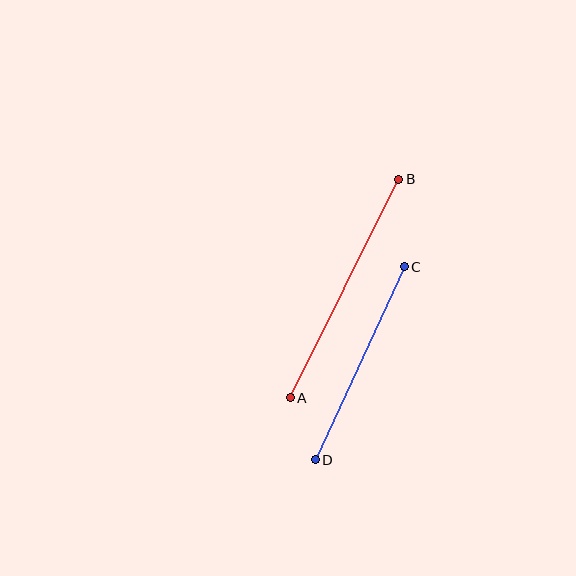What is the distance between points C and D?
The distance is approximately 213 pixels.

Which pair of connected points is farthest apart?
Points A and B are farthest apart.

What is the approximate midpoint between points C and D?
The midpoint is at approximately (360, 363) pixels.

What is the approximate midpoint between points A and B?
The midpoint is at approximately (345, 289) pixels.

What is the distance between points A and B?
The distance is approximately 244 pixels.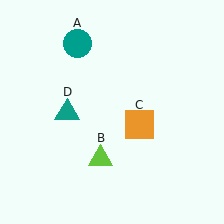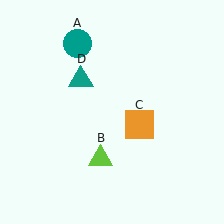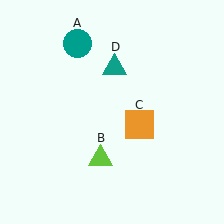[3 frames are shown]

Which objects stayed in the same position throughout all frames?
Teal circle (object A) and lime triangle (object B) and orange square (object C) remained stationary.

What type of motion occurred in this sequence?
The teal triangle (object D) rotated clockwise around the center of the scene.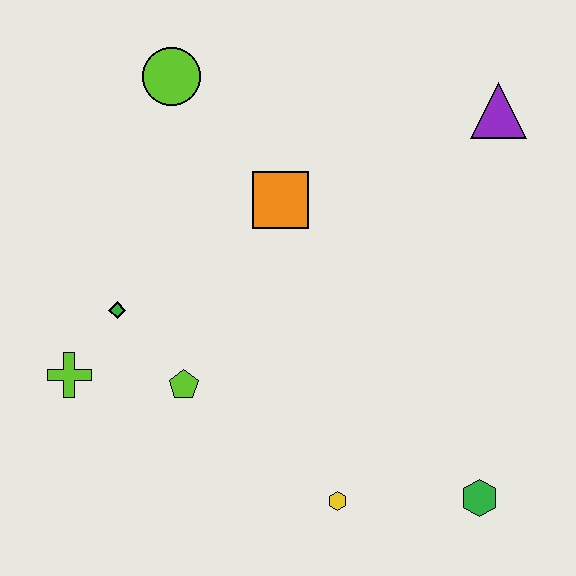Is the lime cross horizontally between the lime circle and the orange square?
No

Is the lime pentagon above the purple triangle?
No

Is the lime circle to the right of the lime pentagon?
No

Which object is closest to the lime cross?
The green diamond is closest to the lime cross.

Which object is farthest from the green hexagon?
The lime circle is farthest from the green hexagon.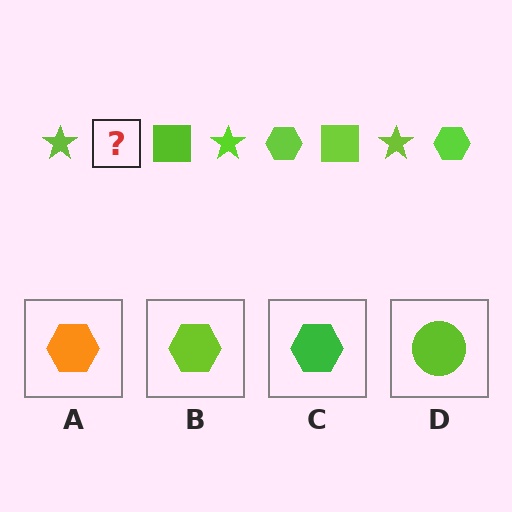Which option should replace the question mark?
Option B.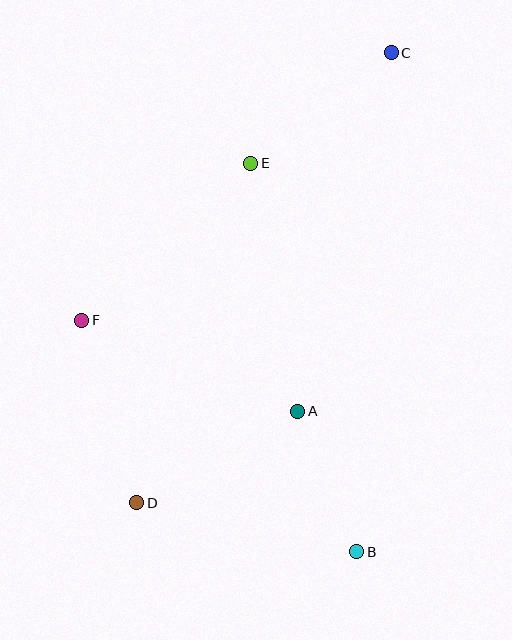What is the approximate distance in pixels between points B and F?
The distance between B and F is approximately 360 pixels.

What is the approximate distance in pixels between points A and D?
The distance between A and D is approximately 185 pixels.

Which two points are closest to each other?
Points A and B are closest to each other.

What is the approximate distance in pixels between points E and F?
The distance between E and F is approximately 231 pixels.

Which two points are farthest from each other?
Points C and D are farthest from each other.